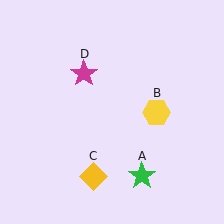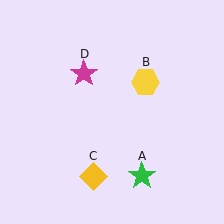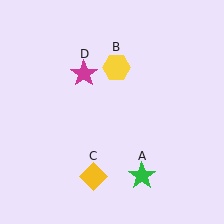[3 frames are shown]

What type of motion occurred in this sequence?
The yellow hexagon (object B) rotated counterclockwise around the center of the scene.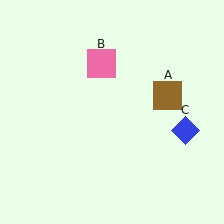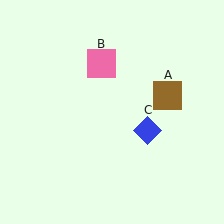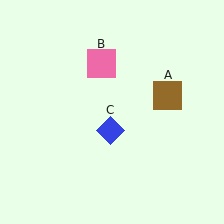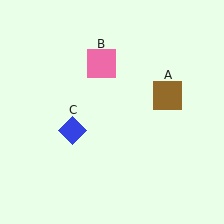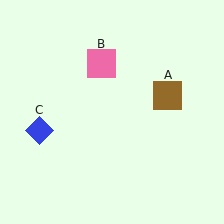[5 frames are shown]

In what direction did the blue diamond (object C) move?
The blue diamond (object C) moved left.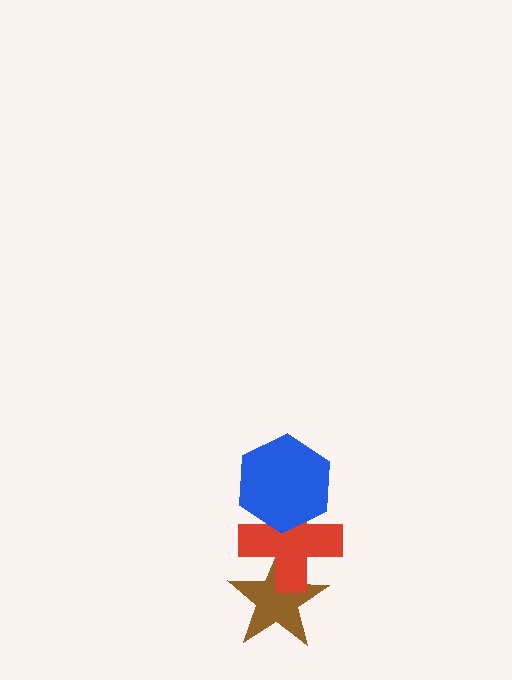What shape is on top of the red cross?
The blue hexagon is on top of the red cross.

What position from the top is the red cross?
The red cross is 2nd from the top.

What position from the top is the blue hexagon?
The blue hexagon is 1st from the top.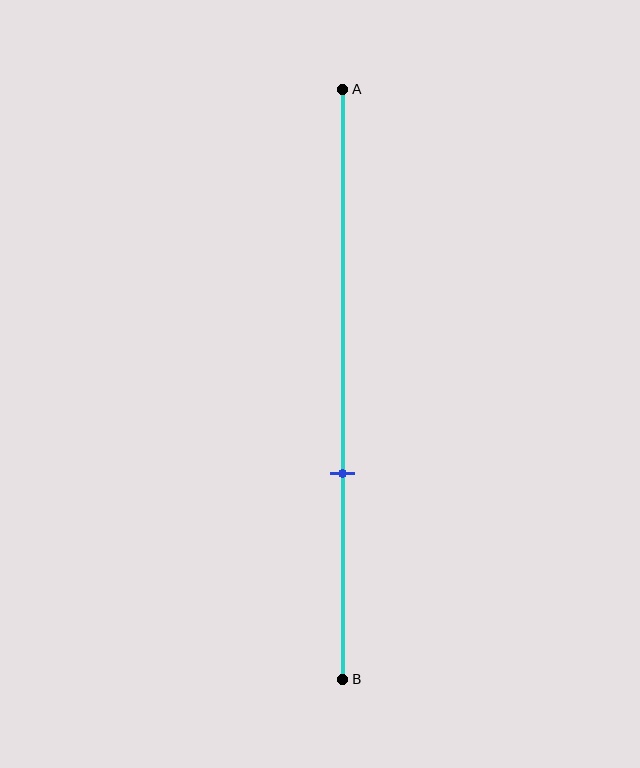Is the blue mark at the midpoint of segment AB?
No, the mark is at about 65% from A, not at the 50% midpoint.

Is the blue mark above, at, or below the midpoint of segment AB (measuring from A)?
The blue mark is below the midpoint of segment AB.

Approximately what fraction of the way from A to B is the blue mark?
The blue mark is approximately 65% of the way from A to B.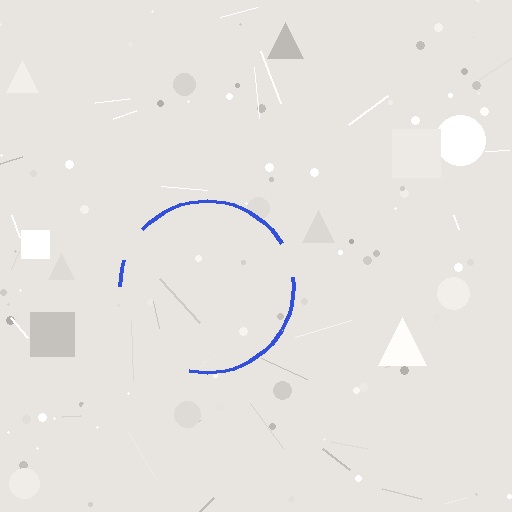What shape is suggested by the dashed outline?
The dashed outline suggests a circle.